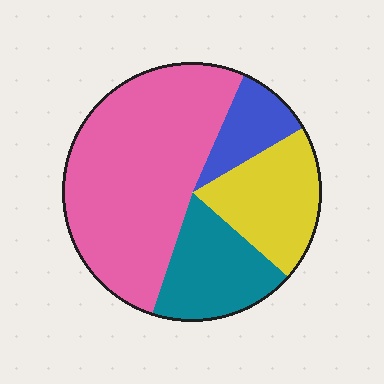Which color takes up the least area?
Blue, at roughly 10%.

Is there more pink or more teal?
Pink.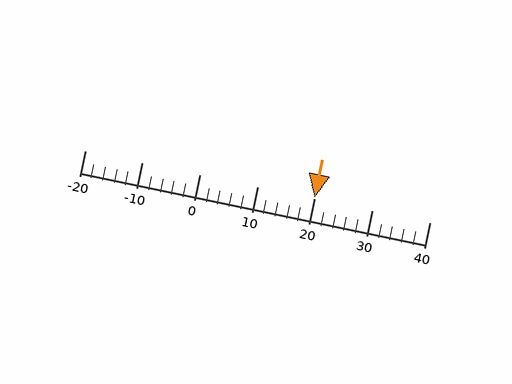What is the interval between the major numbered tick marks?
The major tick marks are spaced 10 units apart.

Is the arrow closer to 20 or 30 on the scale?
The arrow is closer to 20.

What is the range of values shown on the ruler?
The ruler shows values from -20 to 40.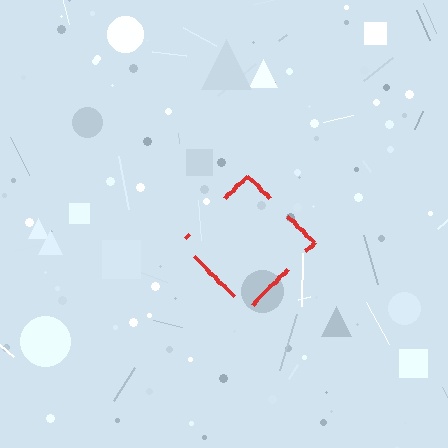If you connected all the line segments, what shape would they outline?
They would outline a diamond.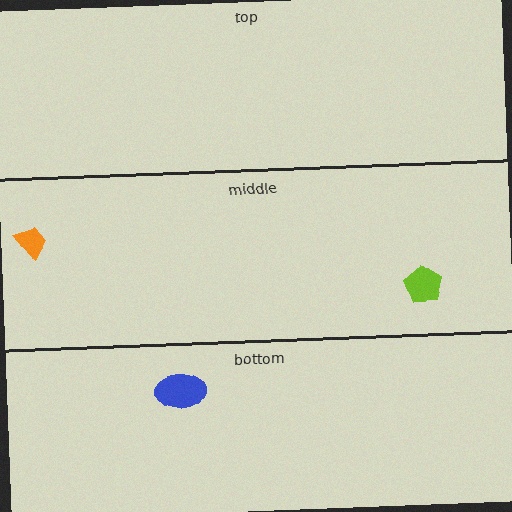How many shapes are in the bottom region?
1.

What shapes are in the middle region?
The orange trapezoid, the lime pentagon.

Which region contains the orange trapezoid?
The middle region.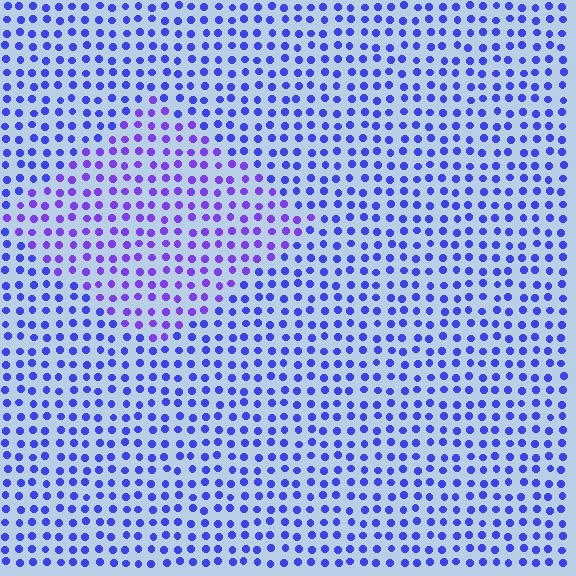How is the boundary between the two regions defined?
The boundary is defined purely by a slight shift in hue (about 26 degrees). Spacing, size, and orientation are identical on both sides.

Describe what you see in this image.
The image is filled with small blue elements in a uniform arrangement. A diamond-shaped region is visible where the elements are tinted to a slightly different hue, forming a subtle color boundary.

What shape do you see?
I see a diamond.